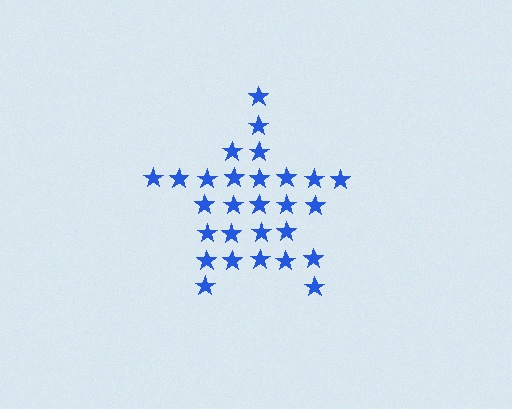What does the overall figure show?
The overall figure shows a star.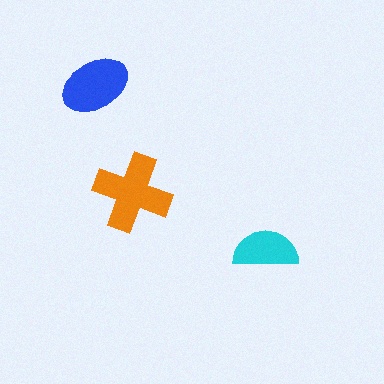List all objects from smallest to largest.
The cyan semicircle, the blue ellipse, the orange cross.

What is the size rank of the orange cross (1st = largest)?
1st.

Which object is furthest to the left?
The blue ellipse is leftmost.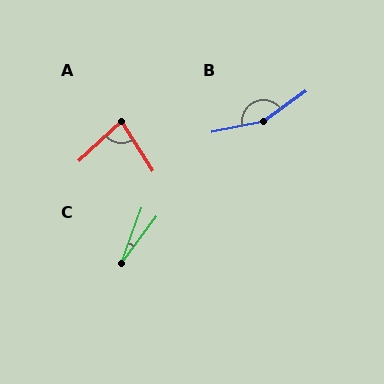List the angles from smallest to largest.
C (16°), A (80°), B (157°).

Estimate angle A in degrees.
Approximately 80 degrees.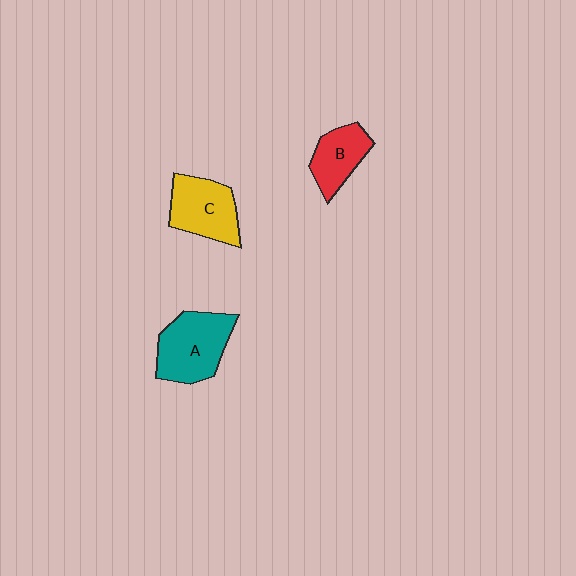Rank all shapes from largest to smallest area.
From largest to smallest: A (teal), C (yellow), B (red).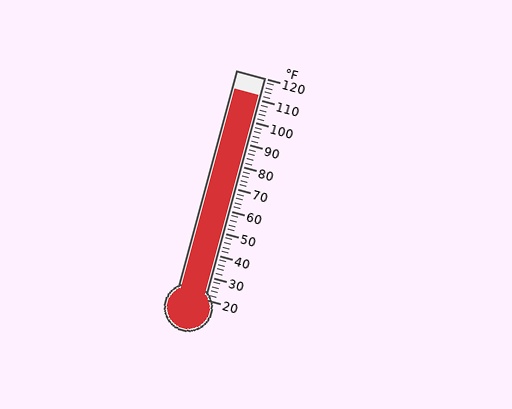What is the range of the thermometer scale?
The thermometer scale ranges from 20°F to 120°F.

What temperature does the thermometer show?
The thermometer shows approximately 112°F.